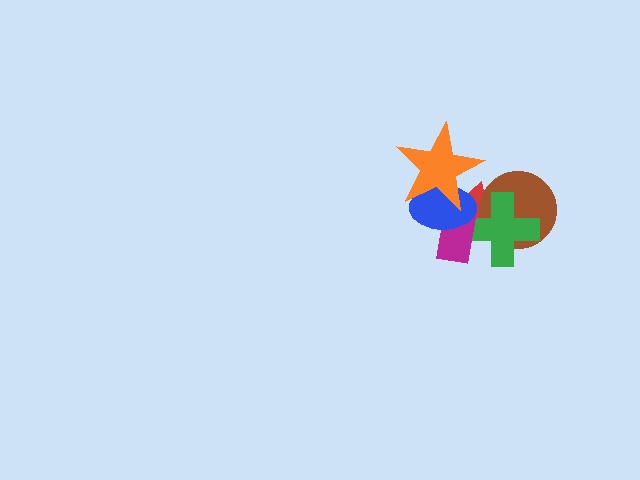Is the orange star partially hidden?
No, no other shape covers it.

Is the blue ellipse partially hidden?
Yes, it is partially covered by another shape.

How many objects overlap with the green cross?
4 objects overlap with the green cross.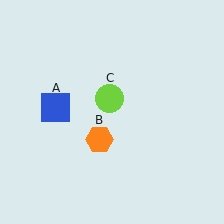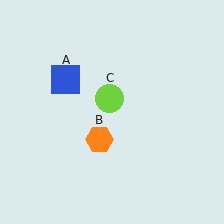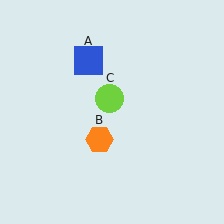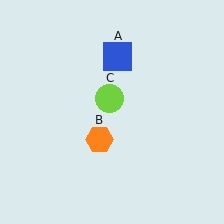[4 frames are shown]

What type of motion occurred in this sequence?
The blue square (object A) rotated clockwise around the center of the scene.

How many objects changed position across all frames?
1 object changed position: blue square (object A).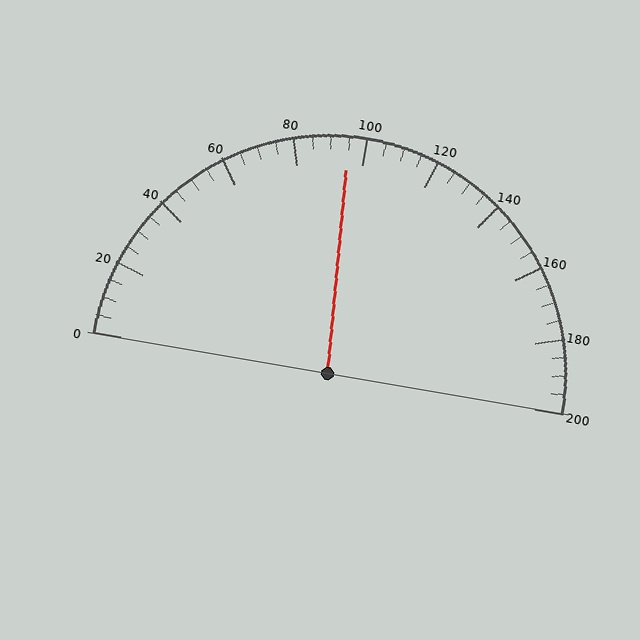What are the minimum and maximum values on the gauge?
The gauge ranges from 0 to 200.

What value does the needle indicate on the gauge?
The needle indicates approximately 95.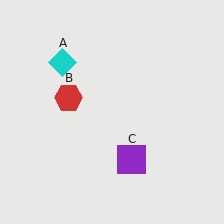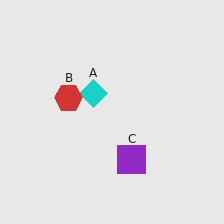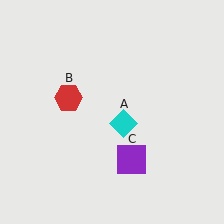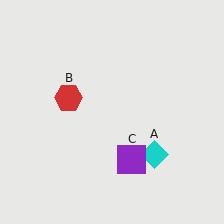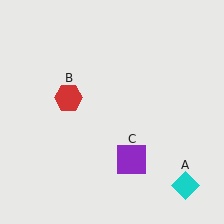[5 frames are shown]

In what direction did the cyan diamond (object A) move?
The cyan diamond (object A) moved down and to the right.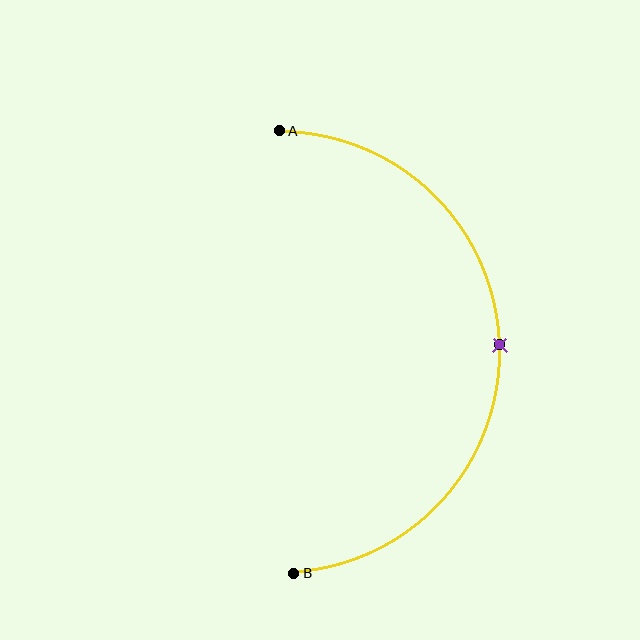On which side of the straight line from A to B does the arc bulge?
The arc bulges to the right of the straight line connecting A and B.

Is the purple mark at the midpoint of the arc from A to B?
Yes. The purple mark lies on the arc at equal arc-length from both A and B — it is the arc midpoint.